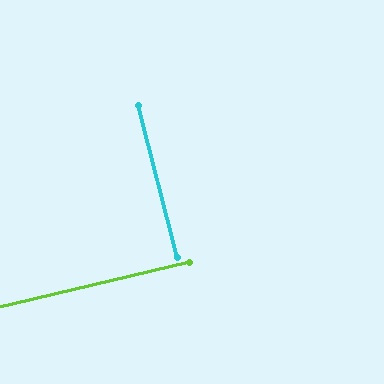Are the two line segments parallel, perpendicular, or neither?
Perpendicular — they meet at approximately 89°.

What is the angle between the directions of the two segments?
Approximately 89 degrees.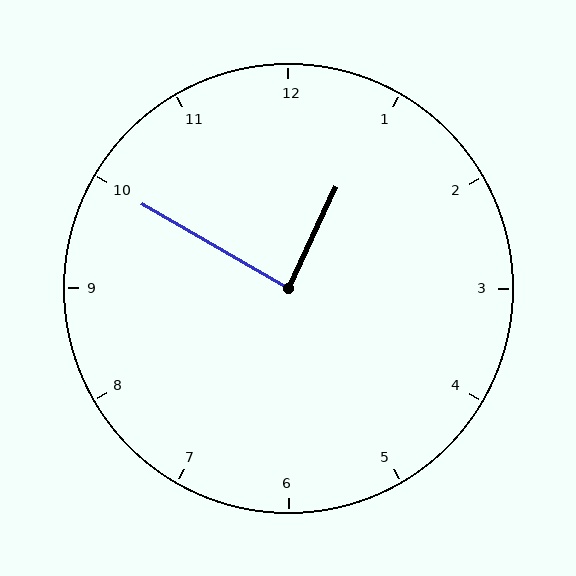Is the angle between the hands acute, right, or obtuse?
It is right.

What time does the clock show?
12:50.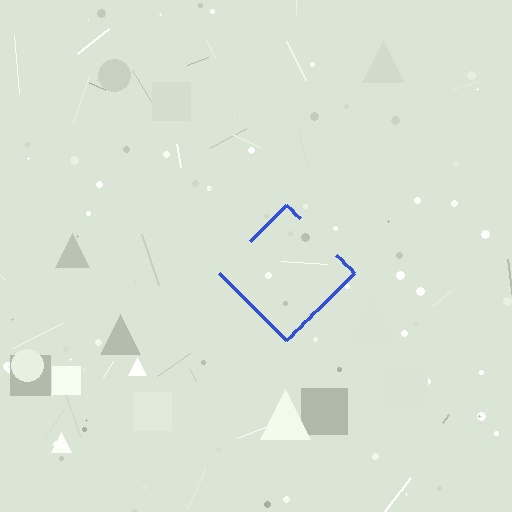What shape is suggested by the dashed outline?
The dashed outline suggests a diamond.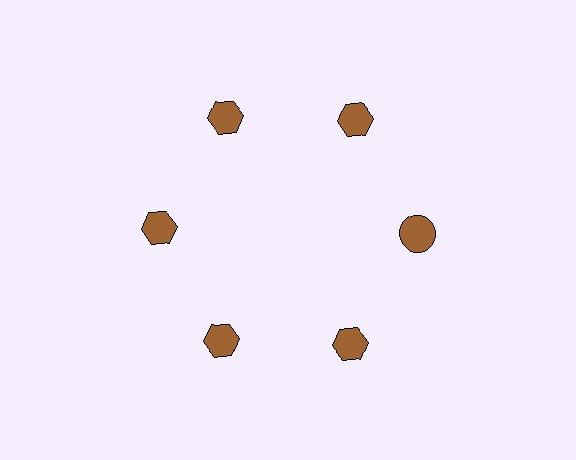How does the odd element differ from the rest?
It has a different shape: circle instead of hexagon.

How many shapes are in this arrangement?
There are 6 shapes arranged in a ring pattern.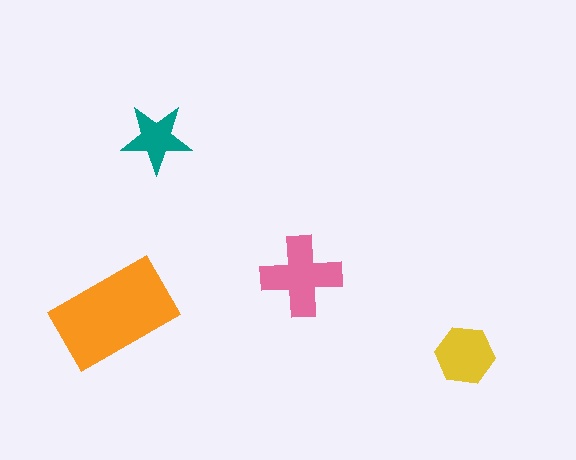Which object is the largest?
The orange rectangle.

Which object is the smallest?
The teal star.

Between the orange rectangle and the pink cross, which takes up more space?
The orange rectangle.